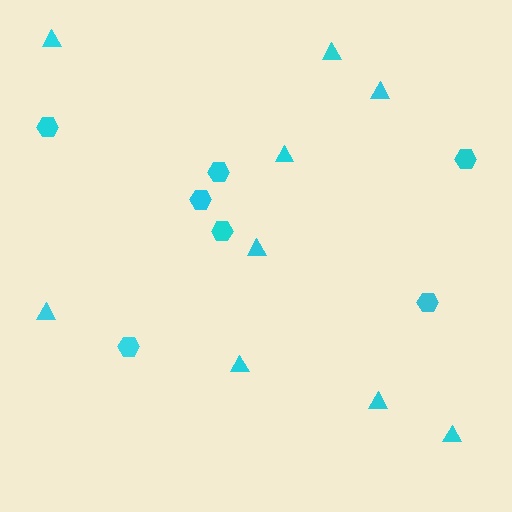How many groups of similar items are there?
There are 2 groups: one group of triangles (9) and one group of hexagons (7).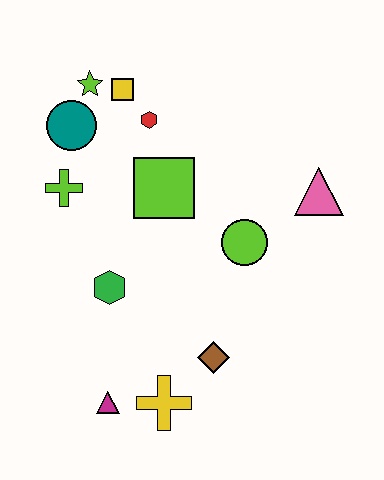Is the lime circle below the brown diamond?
No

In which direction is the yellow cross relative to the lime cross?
The yellow cross is below the lime cross.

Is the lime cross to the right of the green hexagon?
No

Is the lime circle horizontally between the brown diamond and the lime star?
No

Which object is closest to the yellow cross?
The magenta triangle is closest to the yellow cross.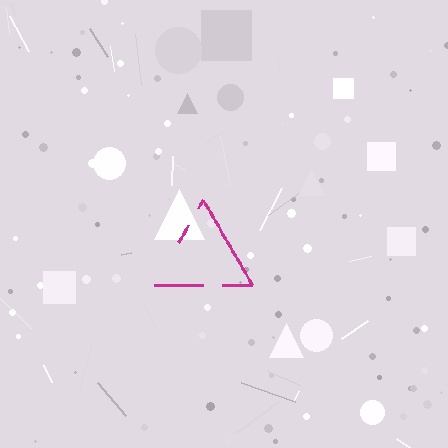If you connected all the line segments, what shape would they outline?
They would outline a triangle.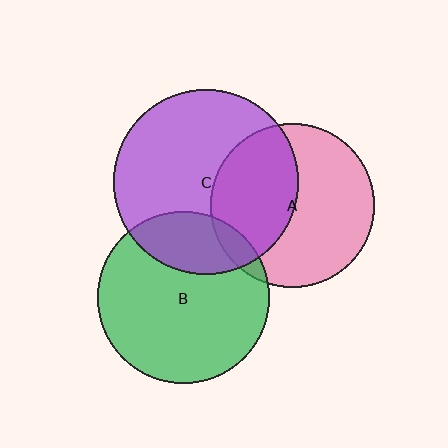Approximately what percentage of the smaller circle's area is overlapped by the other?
Approximately 5%.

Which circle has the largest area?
Circle C (purple).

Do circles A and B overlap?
Yes.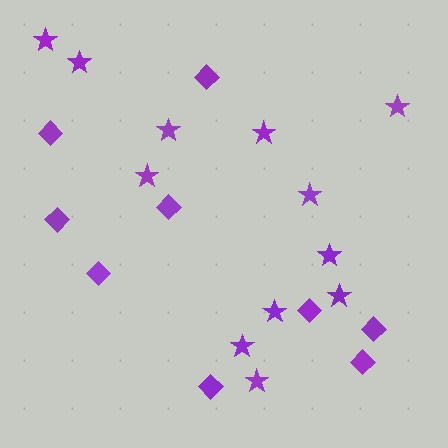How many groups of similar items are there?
There are 2 groups: one group of diamonds (9) and one group of stars (12).